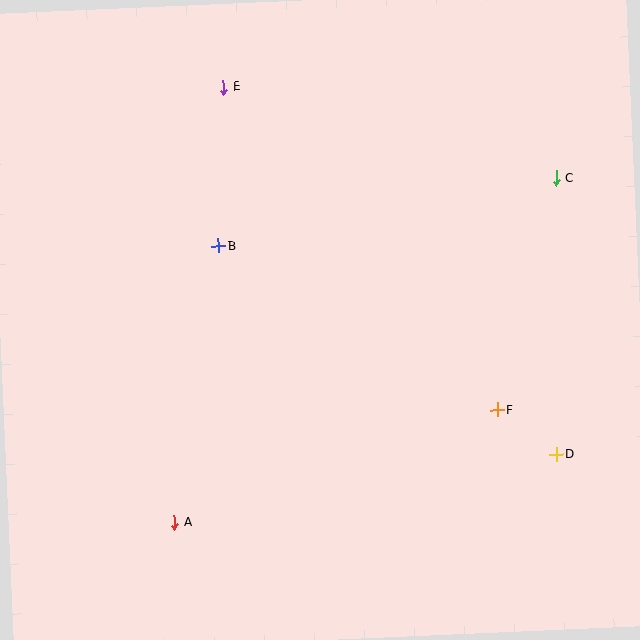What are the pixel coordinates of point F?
Point F is at (497, 410).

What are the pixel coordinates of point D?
Point D is at (556, 454).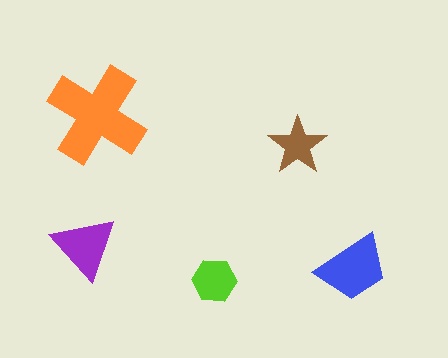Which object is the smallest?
The brown star.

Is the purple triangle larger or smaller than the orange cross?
Smaller.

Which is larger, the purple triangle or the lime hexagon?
The purple triangle.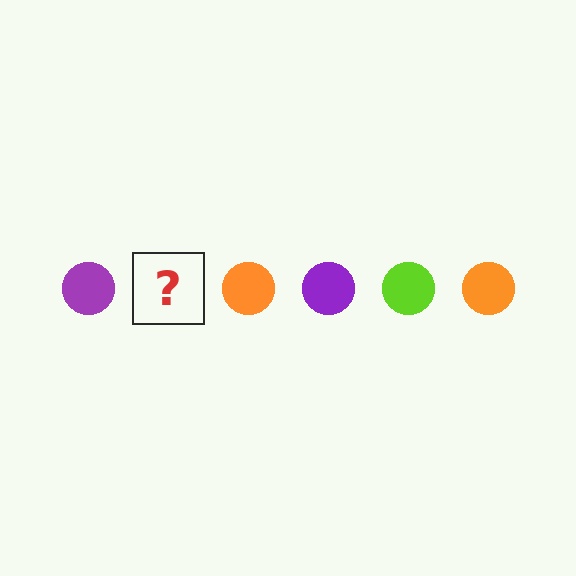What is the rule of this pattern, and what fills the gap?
The rule is that the pattern cycles through purple, lime, orange circles. The gap should be filled with a lime circle.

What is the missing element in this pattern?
The missing element is a lime circle.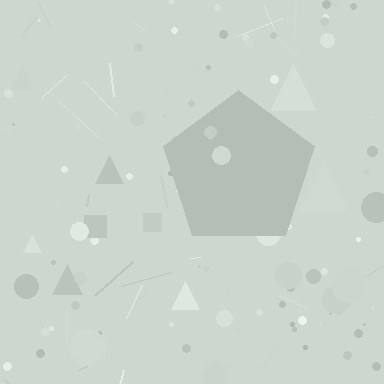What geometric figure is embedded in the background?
A pentagon is embedded in the background.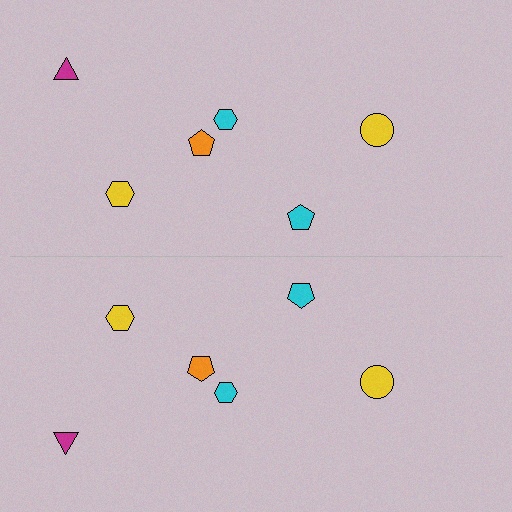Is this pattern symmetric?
Yes, this pattern has bilateral (reflection) symmetry.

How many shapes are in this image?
There are 12 shapes in this image.